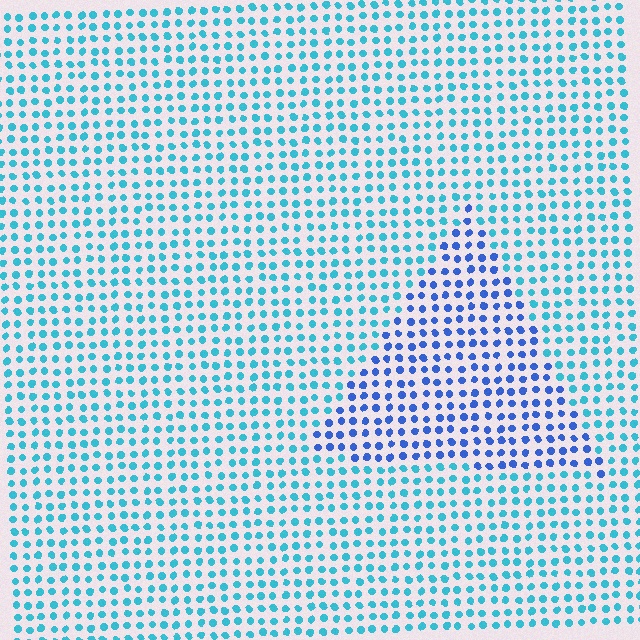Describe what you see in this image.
The image is filled with small cyan elements in a uniform arrangement. A triangle-shaped region is visible where the elements are tinted to a slightly different hue, forming a subtle color boundary.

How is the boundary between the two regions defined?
The boundary is defined purely by a slight shift in hue (about 36 degrees). Spacing, size, and orientation are identical on both sides.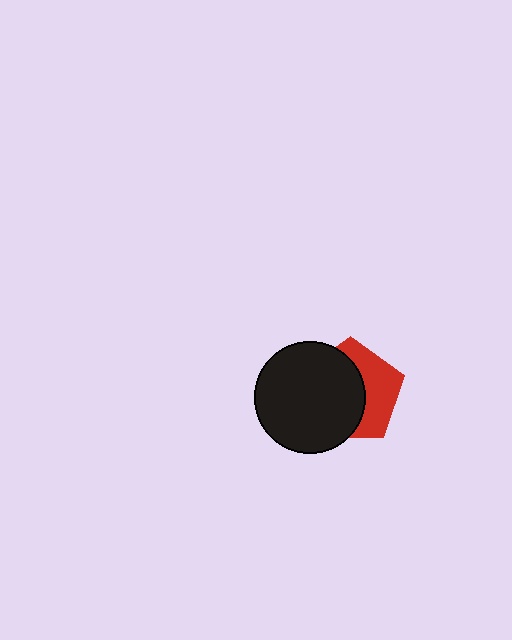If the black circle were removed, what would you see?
You would see the complete red pentagon.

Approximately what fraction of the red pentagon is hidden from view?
Roughly 58% of the red pentagon is hidden behind the black circle.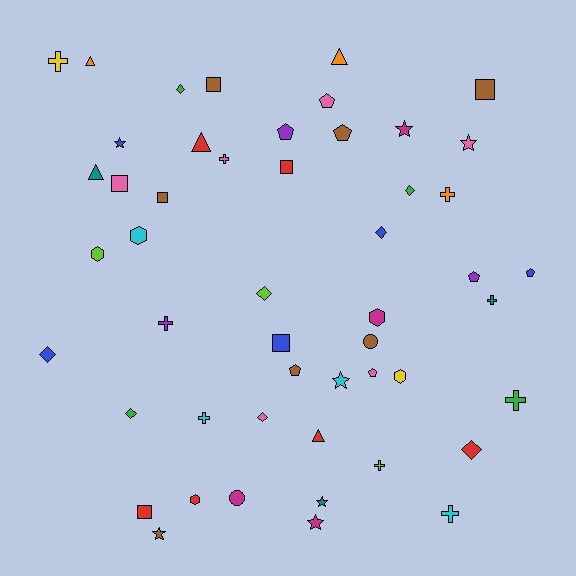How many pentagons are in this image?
There are 7 pentagons.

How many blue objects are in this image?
There are 5 blue objects.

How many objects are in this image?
There are 50 objects.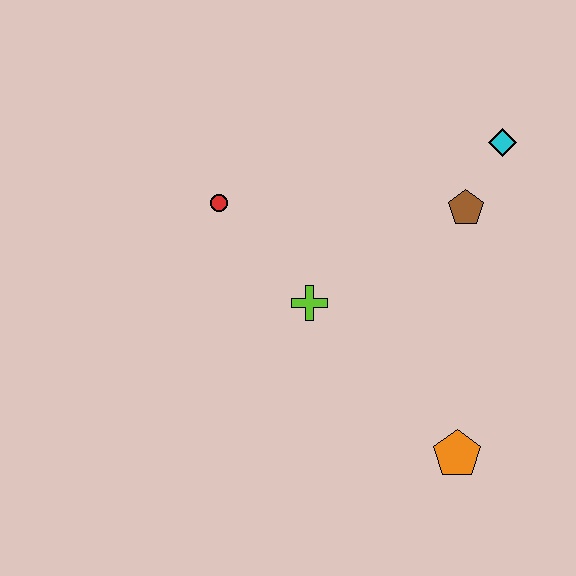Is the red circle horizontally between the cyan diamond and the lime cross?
No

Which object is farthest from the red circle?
The orange pentagon is farthest from the red circle.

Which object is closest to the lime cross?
The red circle is closest to the lime cross.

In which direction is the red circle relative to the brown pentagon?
The red circle is to the left of the brown pentagon.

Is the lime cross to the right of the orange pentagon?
No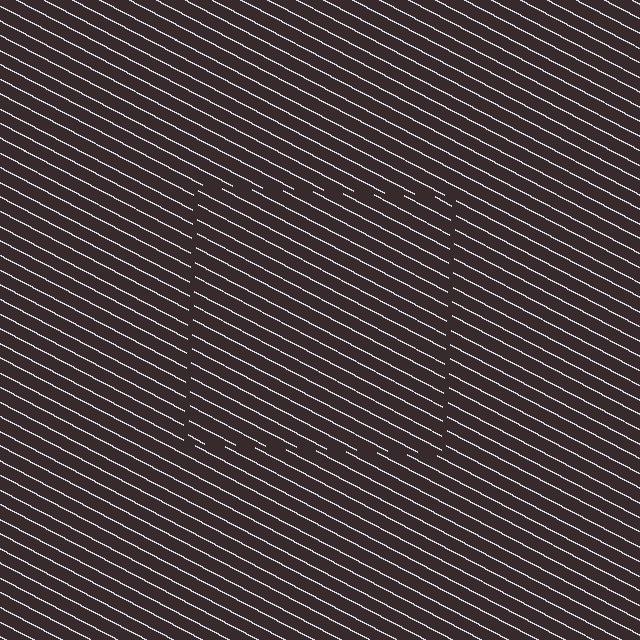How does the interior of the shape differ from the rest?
The interior of the shape contains the same grating, shifted by half a period — the contour is defined by the phase discontinuity where line-ends from the inner and outer gratings abut.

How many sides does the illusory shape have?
4 sides — the line-ends trace a square.